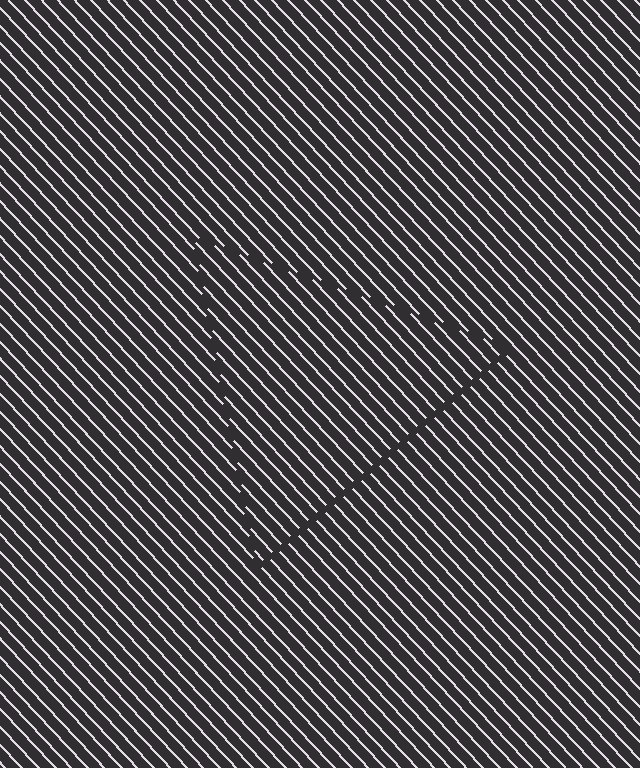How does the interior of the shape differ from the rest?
The interior of the shape contains the same grating, shifted by half a period — the contour is defined by the phase discontinuity where line-ends from the inner and outer gratings abut.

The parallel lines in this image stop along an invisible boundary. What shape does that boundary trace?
An illusory triangle. The interior of the shape contains the same grating, shifted by half a period — the contour is defined by the phase discontinuity where line-ends from the inner and outer gratings abut.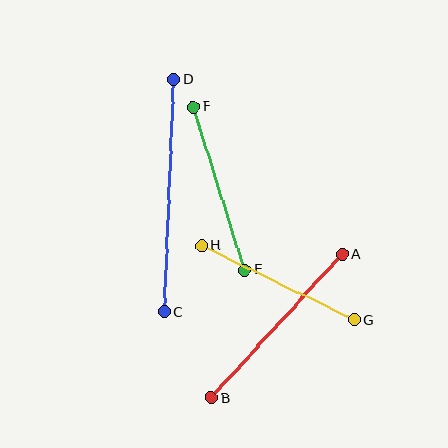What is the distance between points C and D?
The distance is approximately 233 pixels.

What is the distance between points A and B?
The distance is approximately 194 pixels.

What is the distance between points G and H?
The distance is approximately 170 pixels.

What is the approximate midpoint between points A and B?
The midpoint is at approximately (277, 326) pixels.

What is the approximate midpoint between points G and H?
The midpoint is at approximately (278, 283) pixels.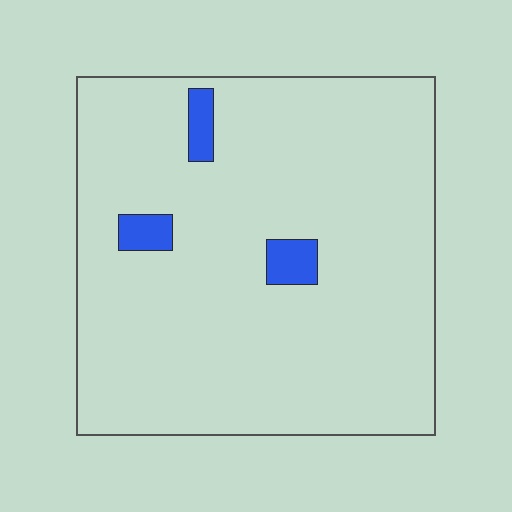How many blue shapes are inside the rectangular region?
3.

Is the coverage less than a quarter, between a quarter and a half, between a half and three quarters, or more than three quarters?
Less than a quarter.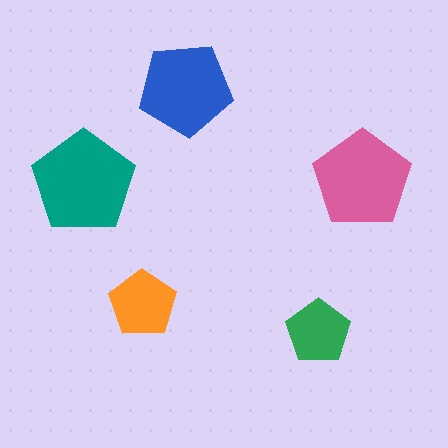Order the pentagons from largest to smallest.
the teal one, the pink one, the blue one, the orange one, the green one.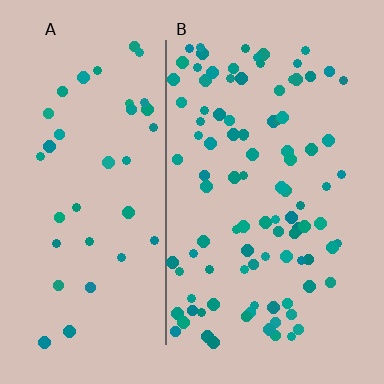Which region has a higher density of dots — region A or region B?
B (the right).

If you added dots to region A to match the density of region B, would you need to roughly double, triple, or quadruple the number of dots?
Approximately triple.